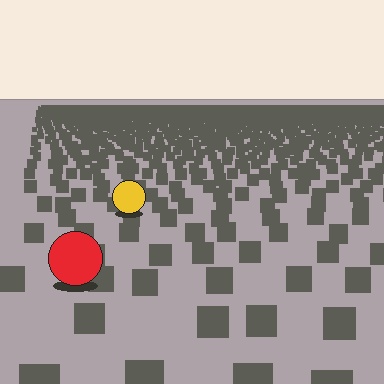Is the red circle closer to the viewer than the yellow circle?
Yes. The red circle is closer — you can tell from the texture gradient: the ground texture is coarser near it.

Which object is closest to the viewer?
The red circle is closest. The texture marks near it are larger and more spread out.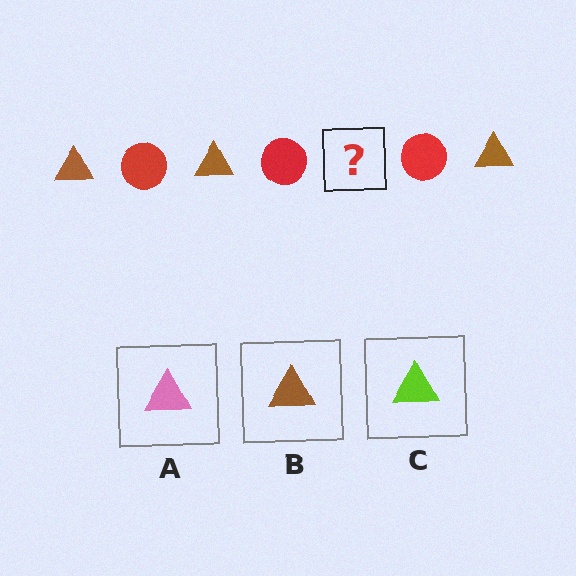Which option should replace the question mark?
Option B.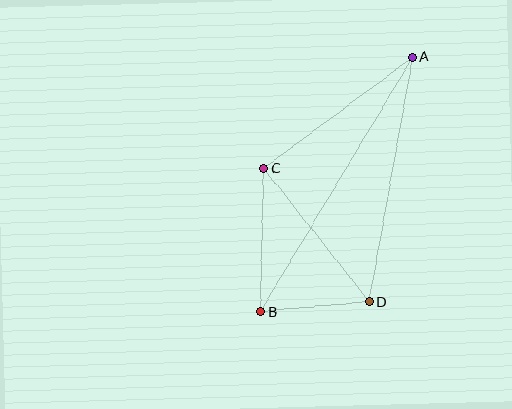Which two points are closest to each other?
Points B and D are closest to each other.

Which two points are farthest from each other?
Points A and B are farthest from each other.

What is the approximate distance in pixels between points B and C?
The distance between B and C is approximately 143 pixels.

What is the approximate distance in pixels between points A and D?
The distance between A and D is approximately 249 pixels.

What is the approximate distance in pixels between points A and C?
The distance between A and C is approximately 186 pixels.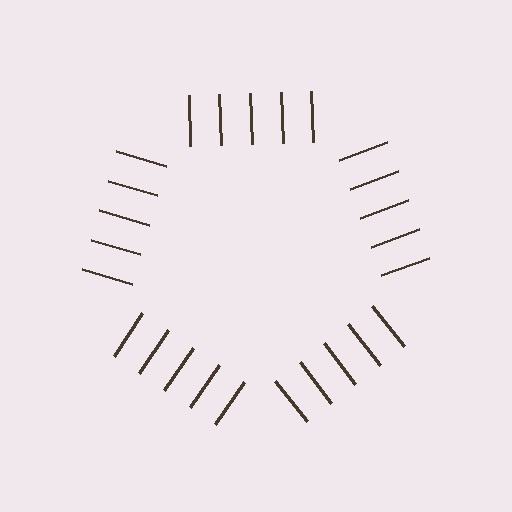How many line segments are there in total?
25 — 5 along each of the 5 edges.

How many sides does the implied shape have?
5 sides — the line-ends trace a pentagon.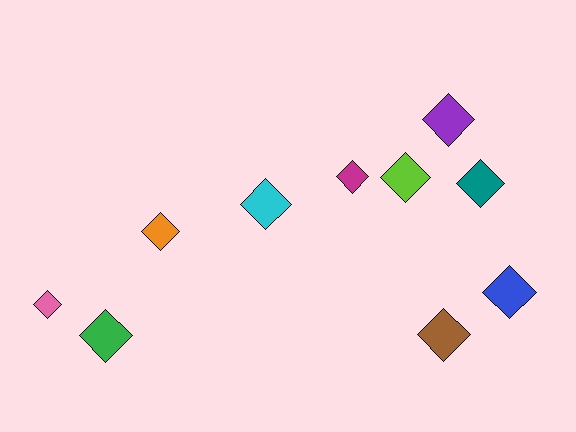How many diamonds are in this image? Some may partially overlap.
There are 10 diamonds.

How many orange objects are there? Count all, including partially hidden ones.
There is 1 orange object.